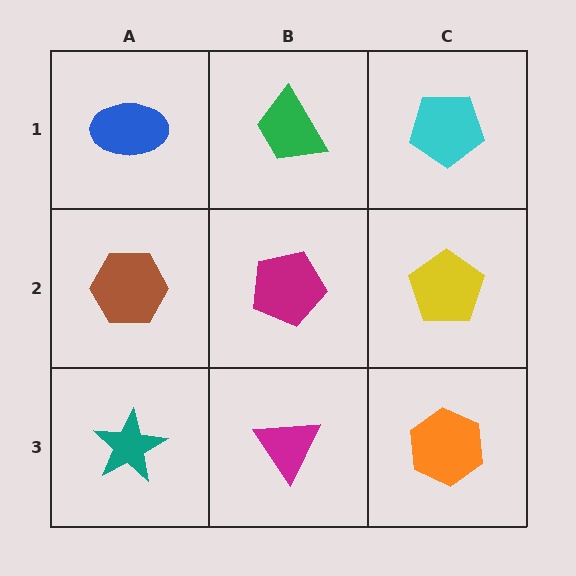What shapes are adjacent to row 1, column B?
A magenta pentagon (row 2, column B), a blue ellipse (row 1, column A), a cyan pentagon (row 1, column C).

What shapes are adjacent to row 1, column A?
A brown hexagon (row 2, column A), a green trapezoid (row 1, column B).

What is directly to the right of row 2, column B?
A yellow pentagon.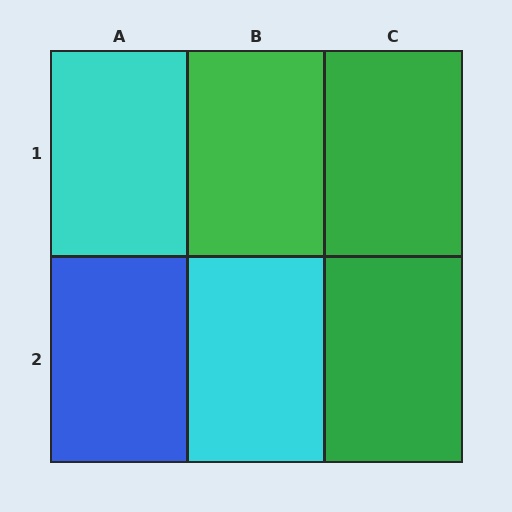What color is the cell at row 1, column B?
Green.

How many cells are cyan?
2 cells are cyan.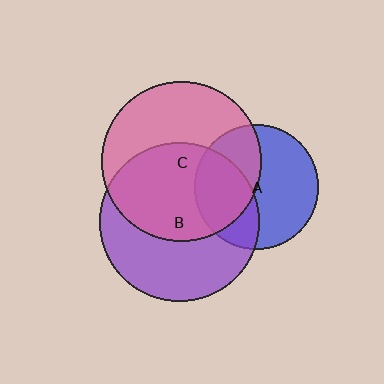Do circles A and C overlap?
Yes.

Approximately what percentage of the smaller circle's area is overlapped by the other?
Approximately 45%.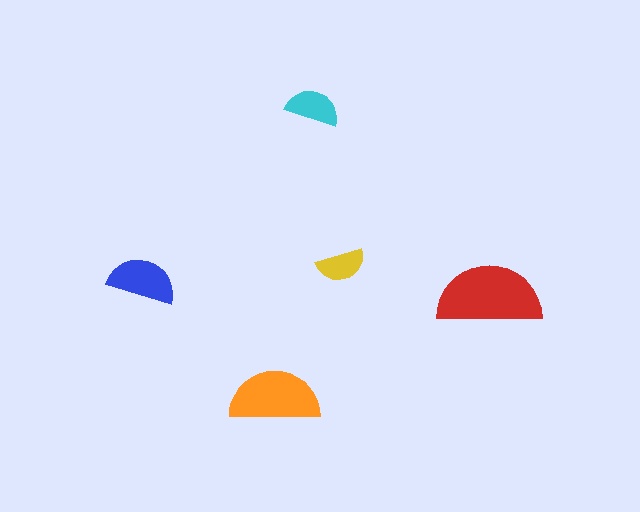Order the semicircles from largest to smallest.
the red one, the orange one, the blue one, the cyan one, the yellow one.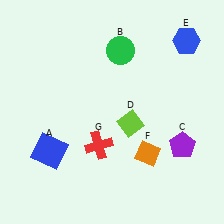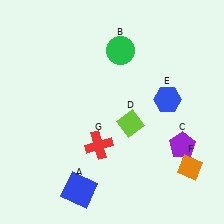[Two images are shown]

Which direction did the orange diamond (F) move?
The orange diamond (F) moved right.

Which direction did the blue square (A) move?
The blue square (A) moved down.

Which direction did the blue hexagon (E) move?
The blue hexagon (E) moved down.